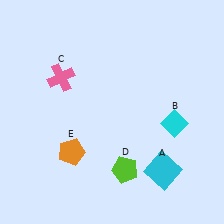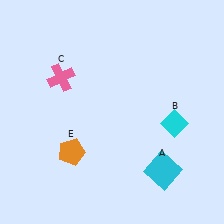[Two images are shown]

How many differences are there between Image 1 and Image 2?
There is 1 difference between the two images.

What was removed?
The lime pentagon (D) was removed in Image 2.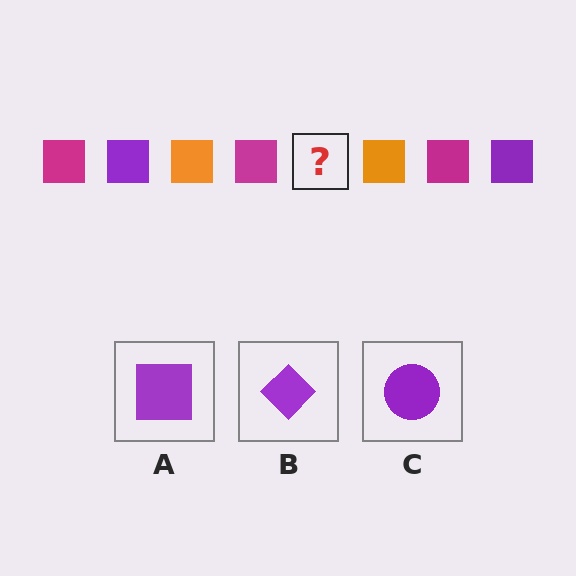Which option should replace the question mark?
Option A.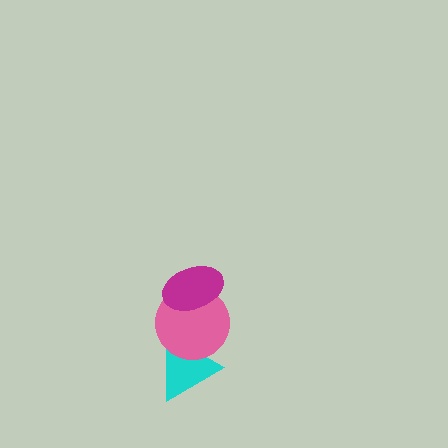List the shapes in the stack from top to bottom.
From top to bottom: the magenta ellipse, the pink circle, the cyan triangle.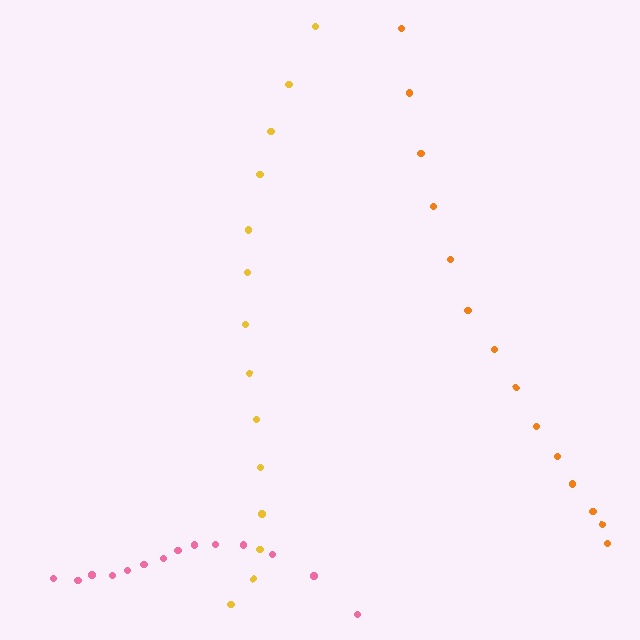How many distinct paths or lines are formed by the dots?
There are 3 distinct paths.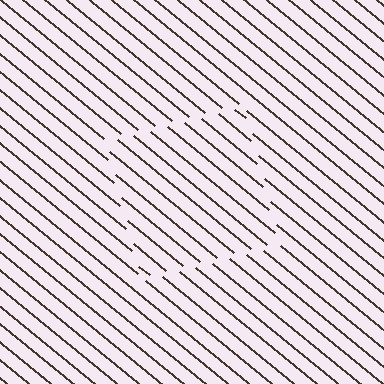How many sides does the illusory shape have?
4 sides — the line-ends trace a square.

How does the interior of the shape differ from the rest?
The interior of the shape contains the same grating, shifted by half a period — the contour is defined by the phase discontinuity where line-ends from the inner and outer gratings abut.